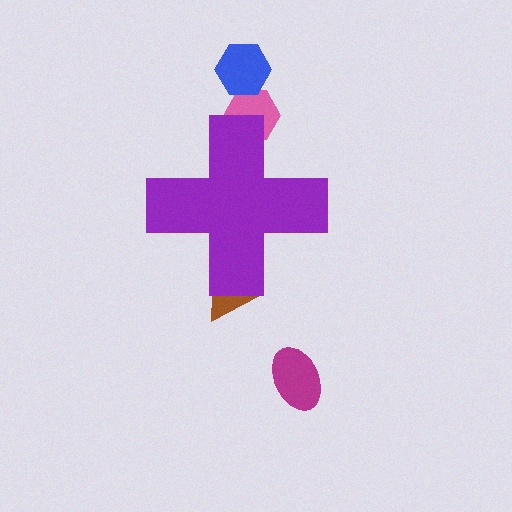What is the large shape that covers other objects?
A purple cross.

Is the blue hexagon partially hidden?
No, the blue hexagon is fully visible.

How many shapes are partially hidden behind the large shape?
2 shapes are partially hidden.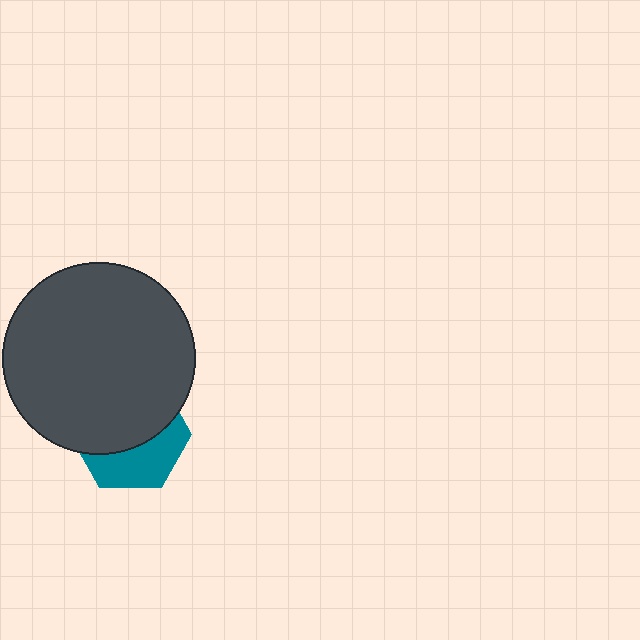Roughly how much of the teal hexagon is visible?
A small part of it is visible (roughly 39%).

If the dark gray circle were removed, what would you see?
You would see the complete teal hexagon.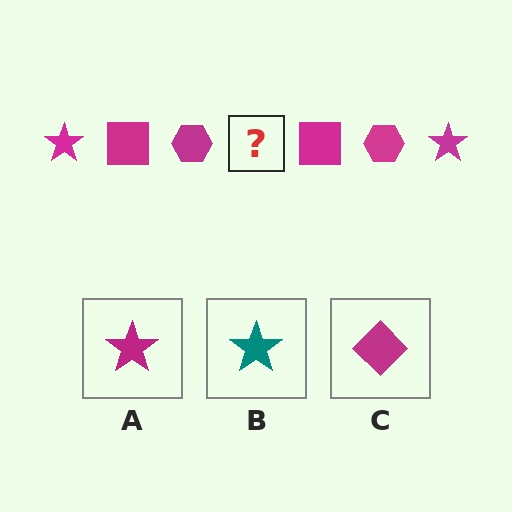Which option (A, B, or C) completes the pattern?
A.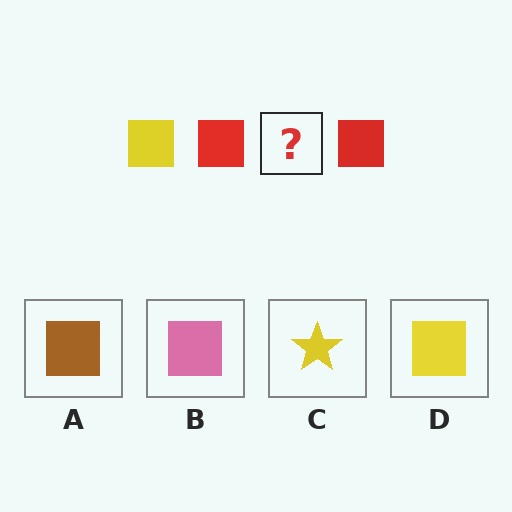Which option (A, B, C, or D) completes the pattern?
D.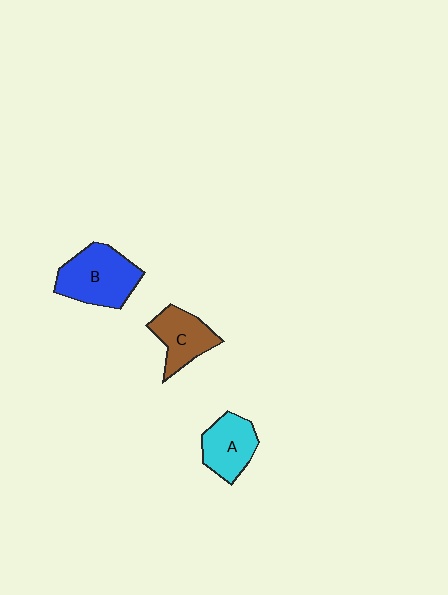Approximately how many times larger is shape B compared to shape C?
Approximately 1.4 times.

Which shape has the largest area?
Shape B (blue).